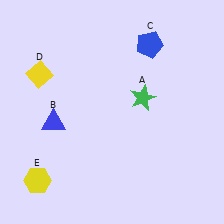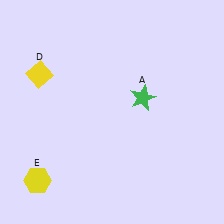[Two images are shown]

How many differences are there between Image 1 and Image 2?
There are 2 differences between the two images.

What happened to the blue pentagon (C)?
The blue pentagon (C) was removed in Image 2. It was in the top-right area of Image 1.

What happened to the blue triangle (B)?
The blue triangle (B) was removed in Image 2. It was in the bottom-left area of Image 1.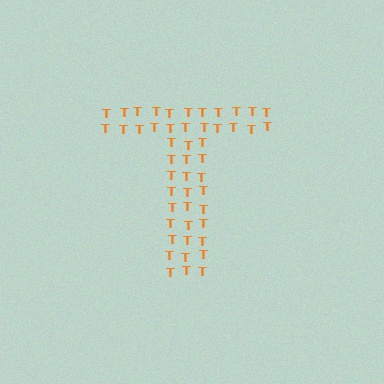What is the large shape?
The large shape is the letter T.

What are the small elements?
The small elements are letter T's.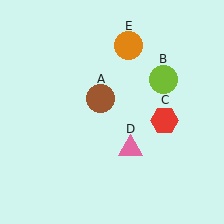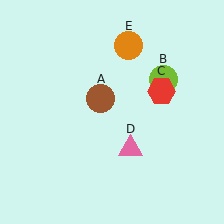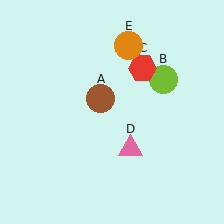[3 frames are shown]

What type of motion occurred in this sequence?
The red hexagon (object C) rotated counterclockwise around the center of the scene.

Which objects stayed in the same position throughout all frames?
Brown circle (object A) and lime circle (object B) and pink triangle (object D) and orange circle (object E) remained stationary.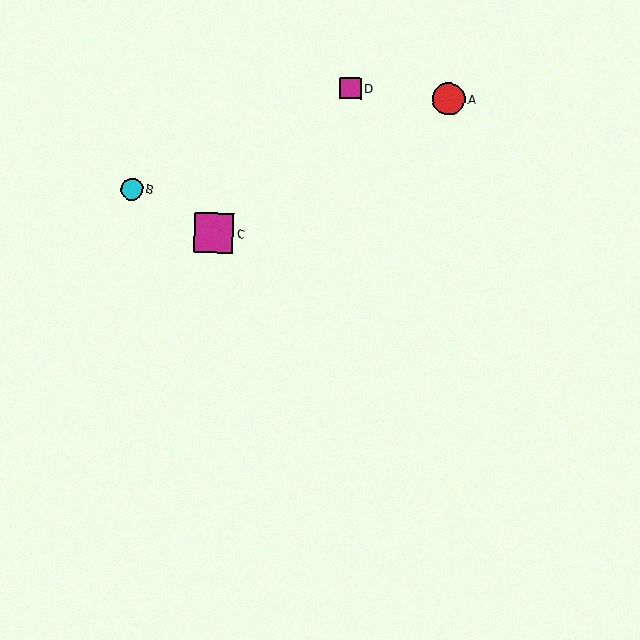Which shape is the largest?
The magenta square (labeled C) is the largest.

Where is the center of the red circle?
The center of the red circle is at (449, 99).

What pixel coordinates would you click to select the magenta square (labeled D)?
Click at (351, 88) to select the magenta square D.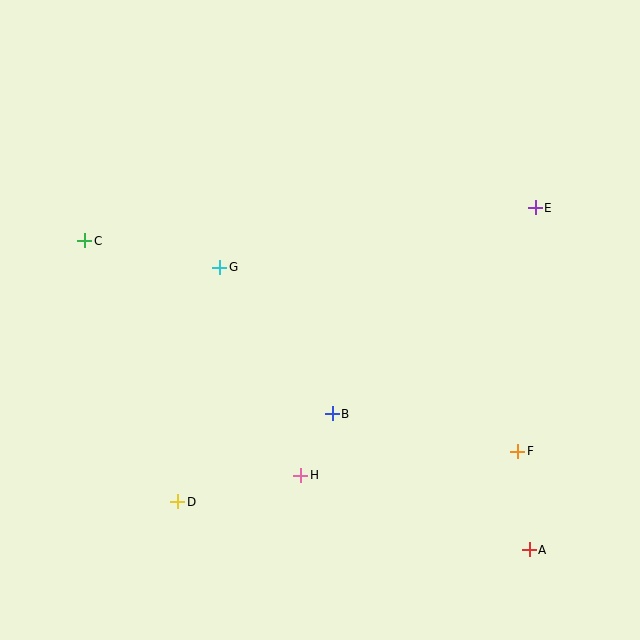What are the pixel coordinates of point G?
Point G is at (220, 267).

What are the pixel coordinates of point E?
Point E is at (535, 208).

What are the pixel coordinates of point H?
Point H is at (301, 475).